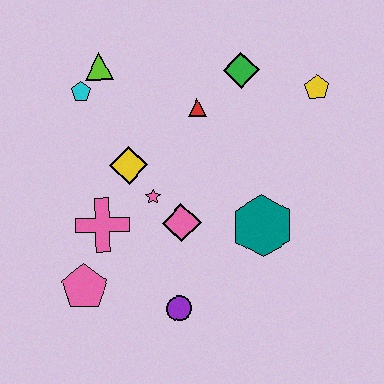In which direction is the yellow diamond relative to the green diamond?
The yellow diamond is to the left of the green diamond.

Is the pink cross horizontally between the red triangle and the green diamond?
No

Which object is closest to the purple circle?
The pink diamond is closest to the purple circle.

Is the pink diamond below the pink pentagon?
No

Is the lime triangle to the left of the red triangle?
Yes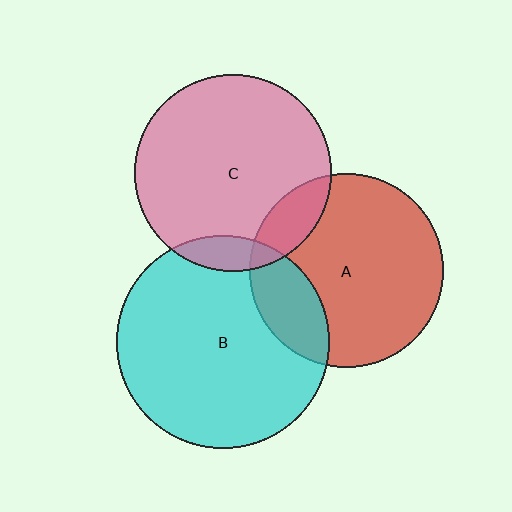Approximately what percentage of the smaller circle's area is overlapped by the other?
Approximately 15%.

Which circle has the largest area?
Circle B (cyan).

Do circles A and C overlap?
Yes.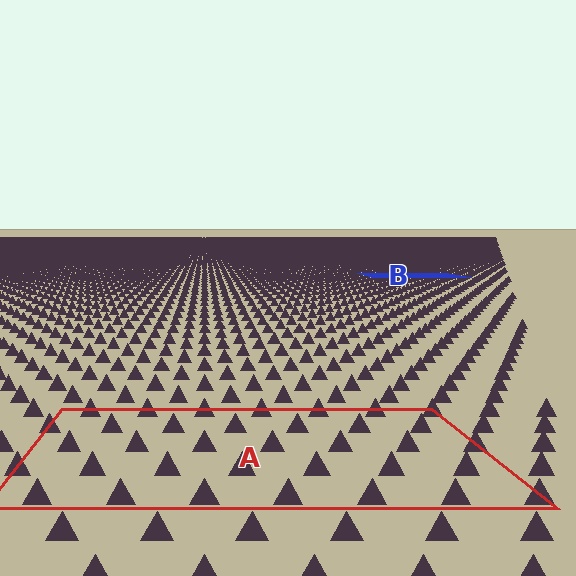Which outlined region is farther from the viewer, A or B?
Region B is farther from the viewer — the texture elements inside it appear smaller and more densely packed.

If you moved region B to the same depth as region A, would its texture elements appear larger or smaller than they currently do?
They would appear larger. At a closer depth, the same texture elements are projected at a bigger on-screen size.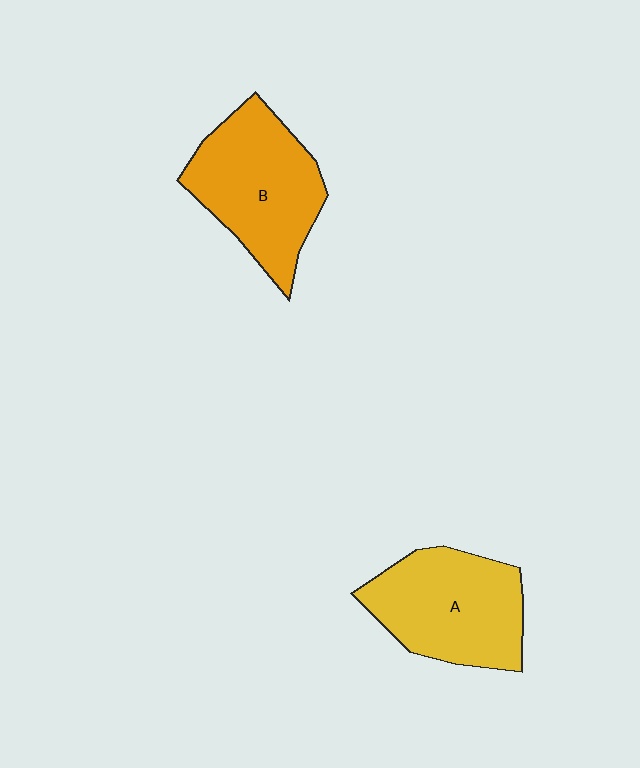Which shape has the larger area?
Shape B (orange).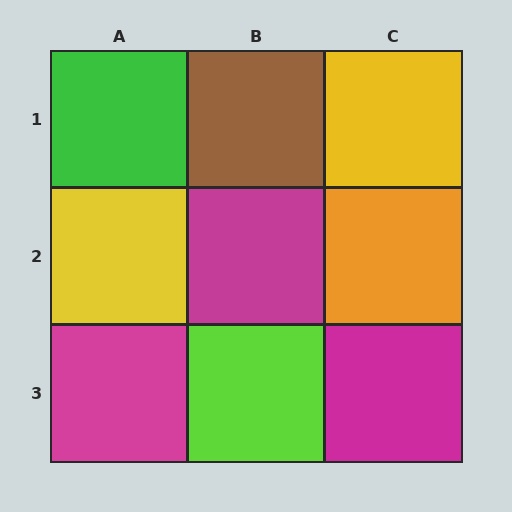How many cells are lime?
1 cell is lime.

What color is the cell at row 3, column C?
Magenta.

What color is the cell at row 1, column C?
Yellow.